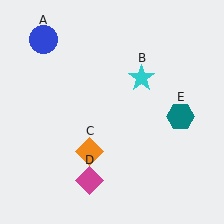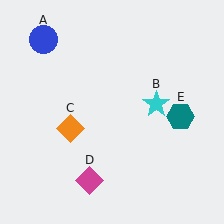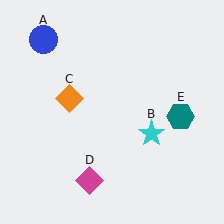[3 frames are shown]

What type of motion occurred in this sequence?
The cyan star (object B), orange diamond (object C) rotated clockwise around the center of the scene.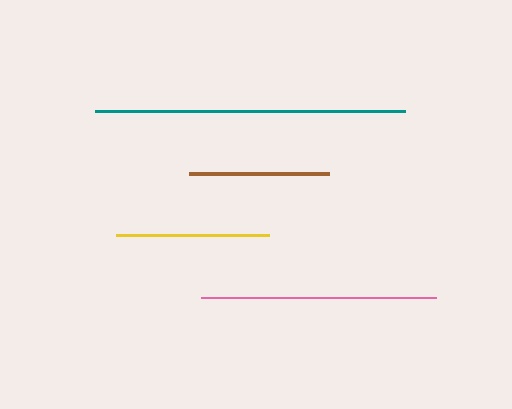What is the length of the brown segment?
The brown segment is approximately 140 pixels long.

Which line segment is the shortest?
The brown line is the shortest at approximately 140 pixels.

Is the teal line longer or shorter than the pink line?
The teal line is longer than the pink line.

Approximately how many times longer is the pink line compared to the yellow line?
The pink line is approximately 1.5 times the length of the yellow line.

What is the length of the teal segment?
The teal segment is approximately 310 pixels long.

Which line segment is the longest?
The teal line is the longest at approximately 310 pixels.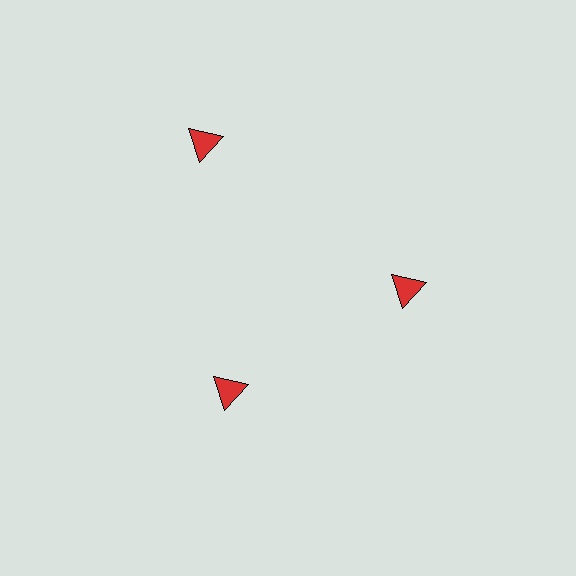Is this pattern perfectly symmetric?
No. The 3 red triangles are arranged in a ring, but one element near the 11 o'clock position is pushed outward from the center, breaking the 3-fold rotational symmetry.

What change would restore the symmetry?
The symmetry would be restored by moving it inward, back onto the ring so that all 3 triangles sit at equal angles and equal distance from the center.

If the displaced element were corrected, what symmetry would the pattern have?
It would have 3-fold rotational symmetry — the pattern would map onto itself every 120 degrees.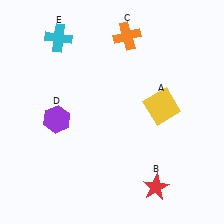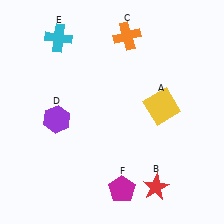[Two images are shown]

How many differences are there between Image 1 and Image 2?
There is 1 difference between the two images.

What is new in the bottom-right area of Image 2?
A magenta pentagon (F) was added in the bottom-right area of Image 2.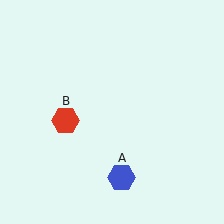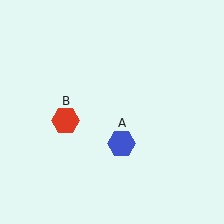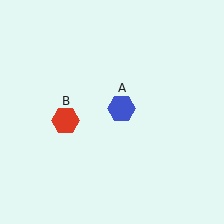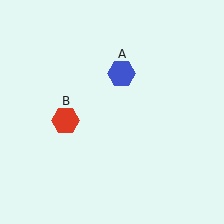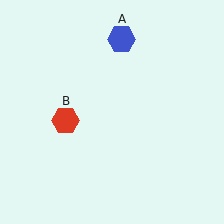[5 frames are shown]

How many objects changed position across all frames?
1 object changed position: blue hexagon (object A).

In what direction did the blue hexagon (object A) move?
The blue hexagon (object A) moved up.